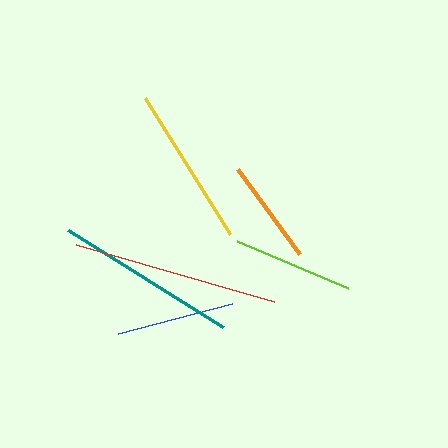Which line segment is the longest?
The red line is the longest at approximately 206 pixels.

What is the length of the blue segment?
The blue segment is approximately 118 pixels long.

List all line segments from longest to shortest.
From longest to shortest: red, teal, yellow, lime, blue, orange.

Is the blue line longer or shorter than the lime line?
The lime line is longer than the blue line.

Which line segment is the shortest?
The orange line is the shortest at approximately 105 pixels.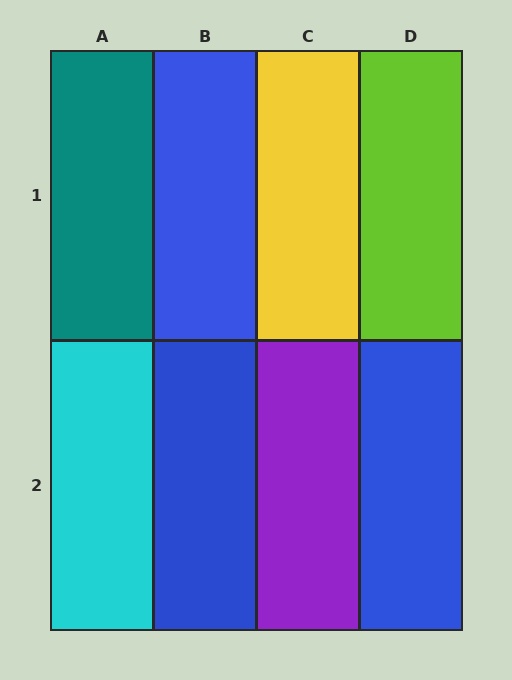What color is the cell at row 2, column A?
Cyan.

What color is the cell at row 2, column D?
Blue.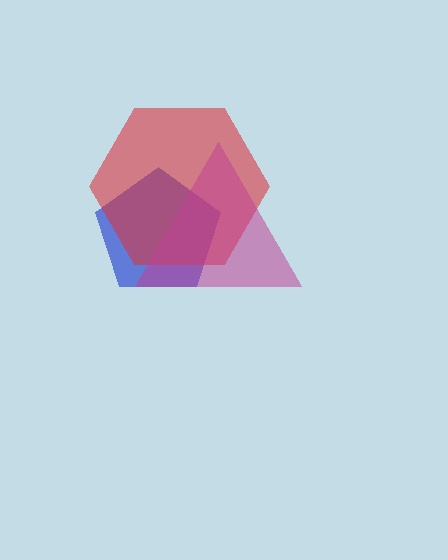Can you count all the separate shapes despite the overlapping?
Yes, there are 3 separate shapes.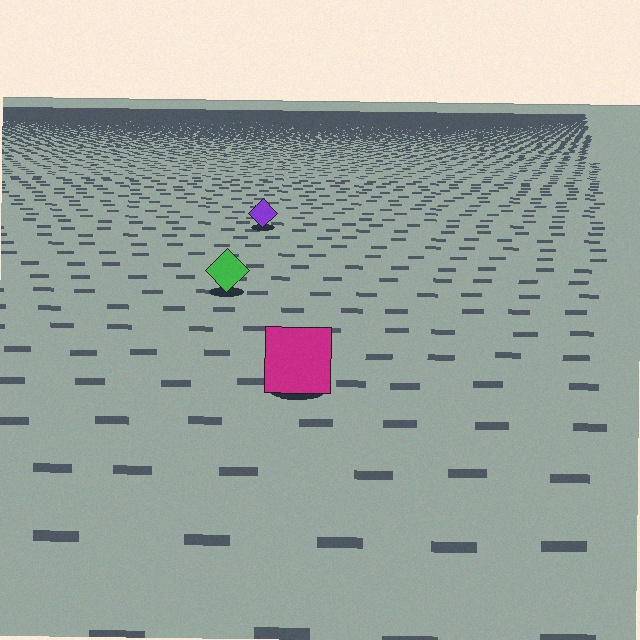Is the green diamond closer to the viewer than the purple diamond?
Yes. The green diamond is closer — you can tell from the texture gradient: the ground texture is coarser near it.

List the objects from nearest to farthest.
From nearest to farthest: the magenta square, the green diamond, the purple diamond.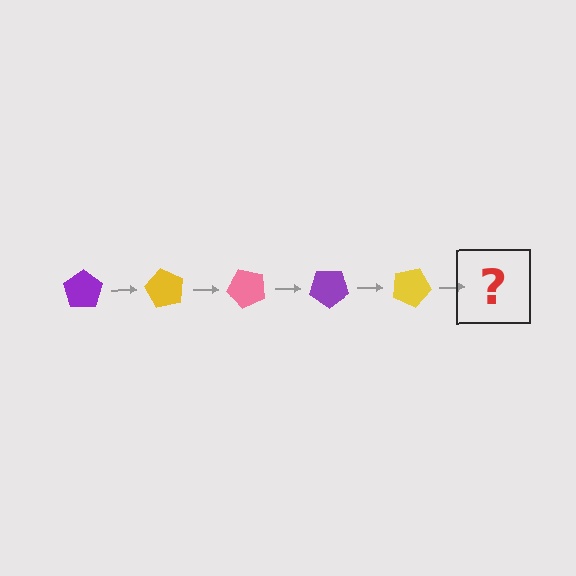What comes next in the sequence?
The next element should be a pink pentagon, rotated 300 degrees from the start.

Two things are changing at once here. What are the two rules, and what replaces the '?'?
The two rules are that it rotates 60 degrees each step and the color cycles through purple, yellow, and pink. The '?' should be a pink pentagon, rotated 300 degrees from the start.